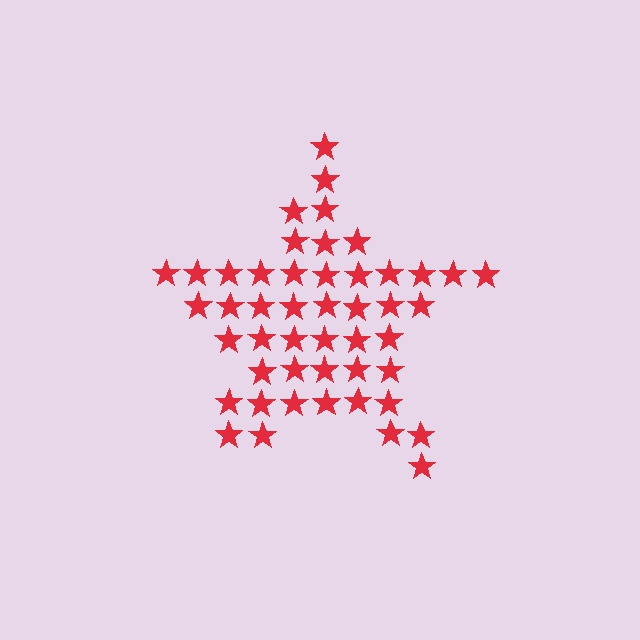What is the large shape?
The large shape is a star.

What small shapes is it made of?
It is made of small stars.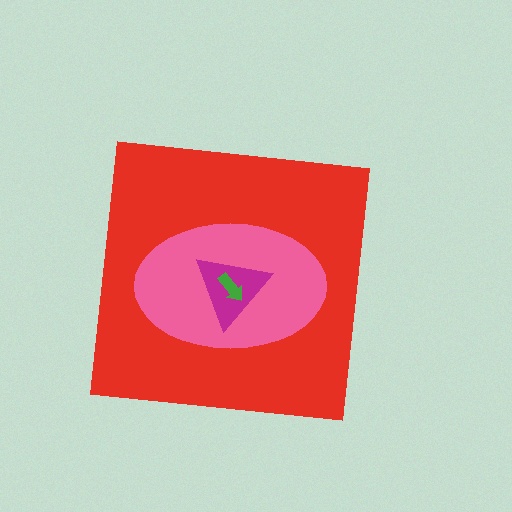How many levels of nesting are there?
4.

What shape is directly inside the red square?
The pink ellipse.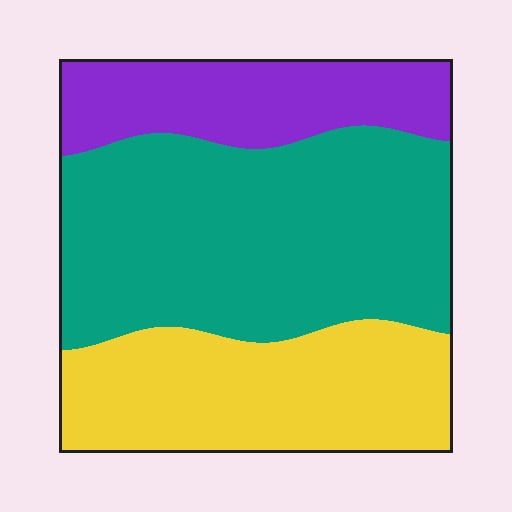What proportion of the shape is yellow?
Yellow covers around 30% of the shape.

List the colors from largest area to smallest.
From largest to smallest: teal, yellow, purple.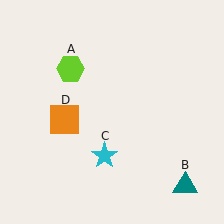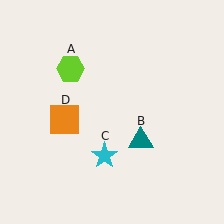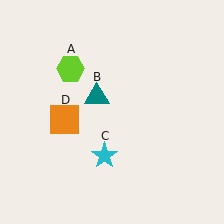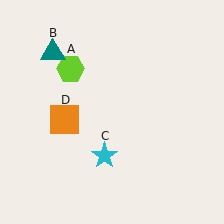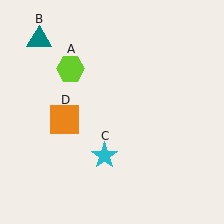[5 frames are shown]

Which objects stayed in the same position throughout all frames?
Lime hexagon (object A) and cyan star (object C) and orange square (object D) remained stationary.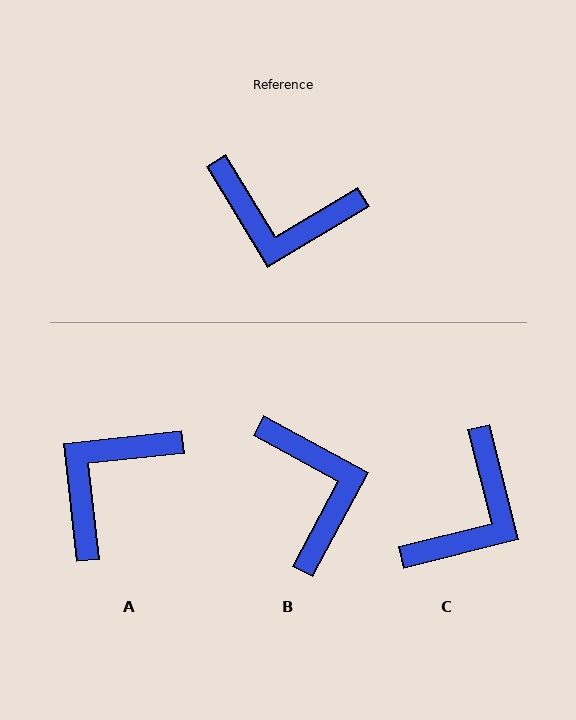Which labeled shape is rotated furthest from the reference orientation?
B, about 121 degrees away.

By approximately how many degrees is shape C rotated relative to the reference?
Approximately 73 degrees counter-clockwise.